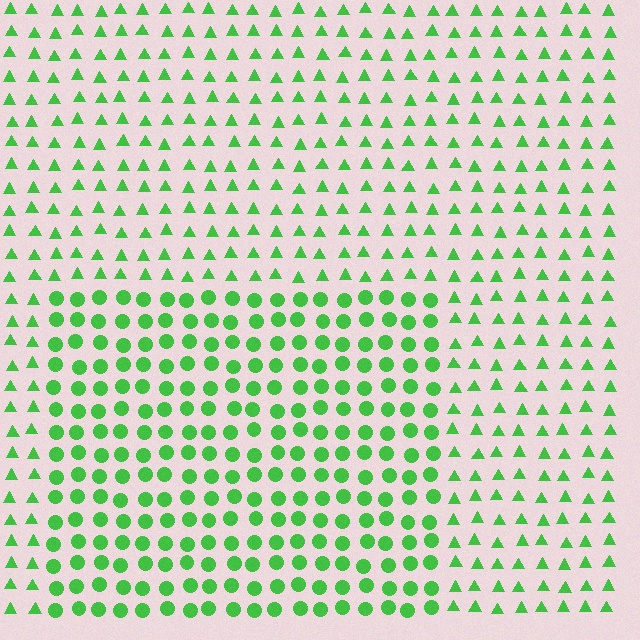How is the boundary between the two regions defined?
The boundary is defined by a change in element shape: circles inside vs. triangles outside. All elements share the same color and spacing.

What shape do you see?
I see a rectangle.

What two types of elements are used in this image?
The image uses circles inside the rectangle region and triangles outside it.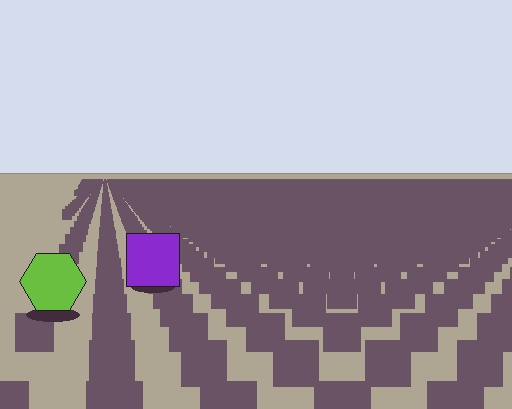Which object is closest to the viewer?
The lime hexagon is closest. The texture marks near it are larger and more spread out.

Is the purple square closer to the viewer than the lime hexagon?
No. The lime hexagon is closer — you can tell from the texture gradient: the ground texture is coarser near it.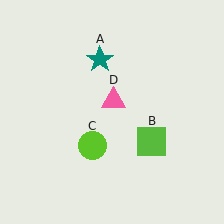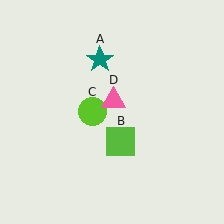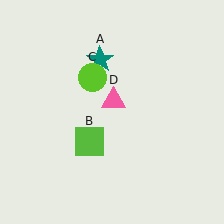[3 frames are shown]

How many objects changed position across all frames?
2 objects changed position: lime square (object B), lime circle (object C).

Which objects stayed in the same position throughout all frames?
Teal star (object A) and pink triangle (object D) remained stationary.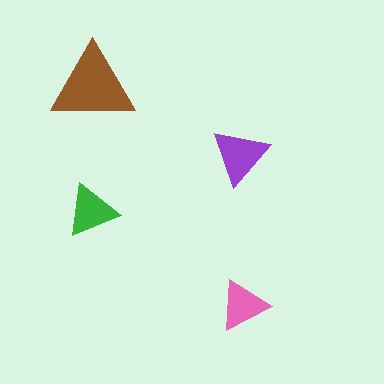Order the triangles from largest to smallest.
the brown one, the purple one, the green one, the pink one.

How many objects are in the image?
There are 4 objects in the image.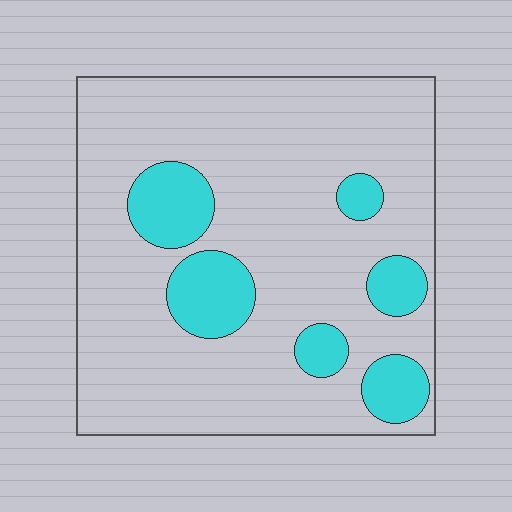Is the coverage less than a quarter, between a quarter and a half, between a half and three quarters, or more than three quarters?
Less than a quarter.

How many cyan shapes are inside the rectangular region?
6.